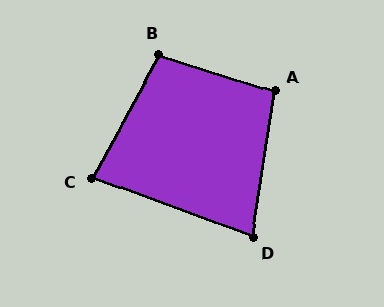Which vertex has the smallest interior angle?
D, at approximately 78 degrees.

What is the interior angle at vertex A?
Approximately 99 degrees (obtuse).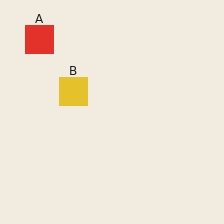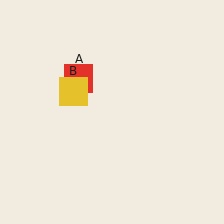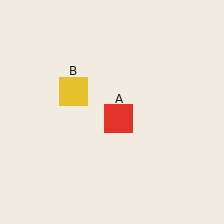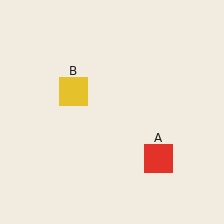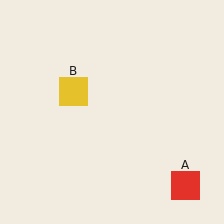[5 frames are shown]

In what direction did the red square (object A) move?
The red square (object A) moved down and to the right.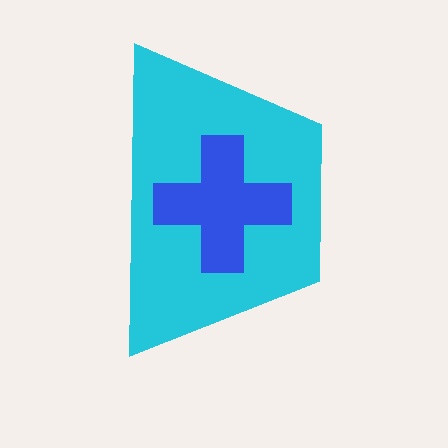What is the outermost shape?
The cyan trapezoid.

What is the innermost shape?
The blue cross.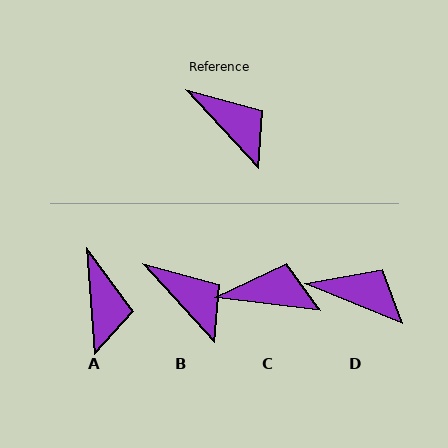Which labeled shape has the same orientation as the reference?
B.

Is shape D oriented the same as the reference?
No, it is off by about 25 degrees.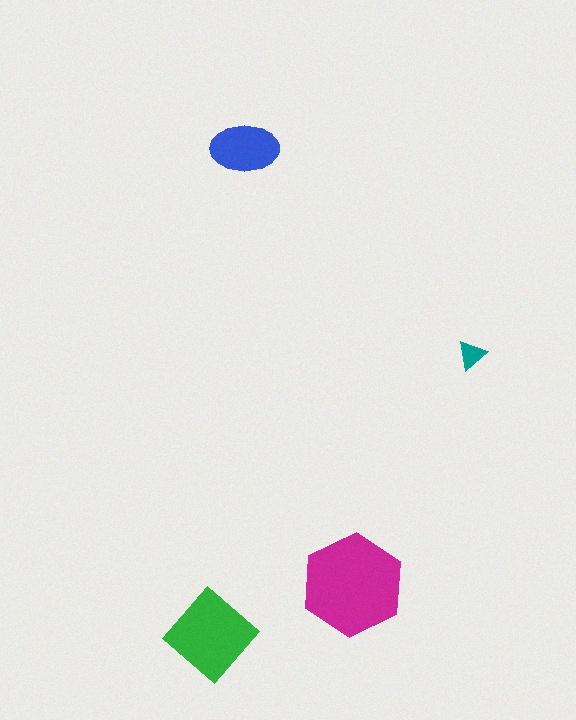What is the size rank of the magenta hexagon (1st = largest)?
1st.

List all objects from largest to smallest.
The magenta hexagon, the green diamond, the blue ellipse, the teal triangle.